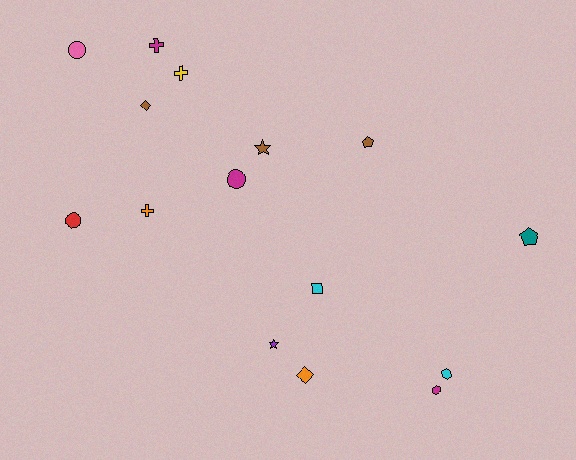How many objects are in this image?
There are 15 objects.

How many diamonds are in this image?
There are 2 diamonds.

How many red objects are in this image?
There is 1 red object.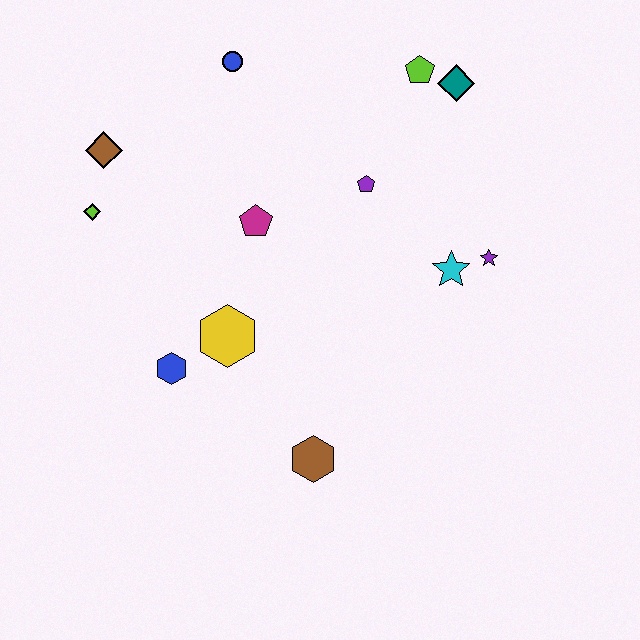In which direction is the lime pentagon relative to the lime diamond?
The lime pentagon is to the right of the lime diamond.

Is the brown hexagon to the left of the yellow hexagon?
No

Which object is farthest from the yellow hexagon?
The teal diamond is farthest from the yellow hexagon.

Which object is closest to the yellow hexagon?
The blue hexagon is closest to the yellow hexagon.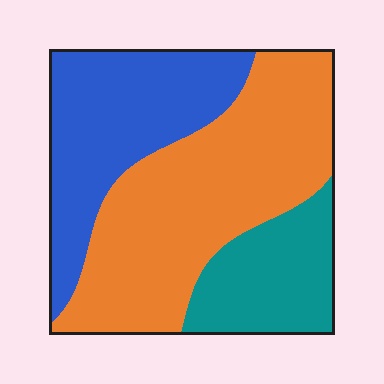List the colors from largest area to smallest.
From largest to smallest: orange, blue, teal.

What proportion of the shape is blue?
Blue covers roughly 30% of the shape.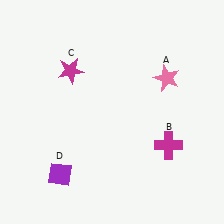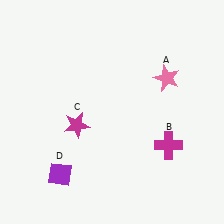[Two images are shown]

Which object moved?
The magenta star (C) moved down.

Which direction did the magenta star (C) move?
The magenta star (C) moved down.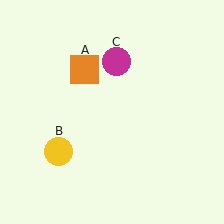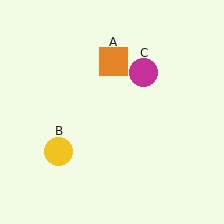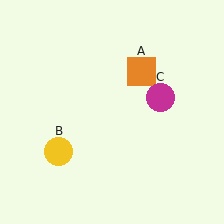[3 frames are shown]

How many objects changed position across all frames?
2 objects changed position: orange square (object A), magenta circle (object C).